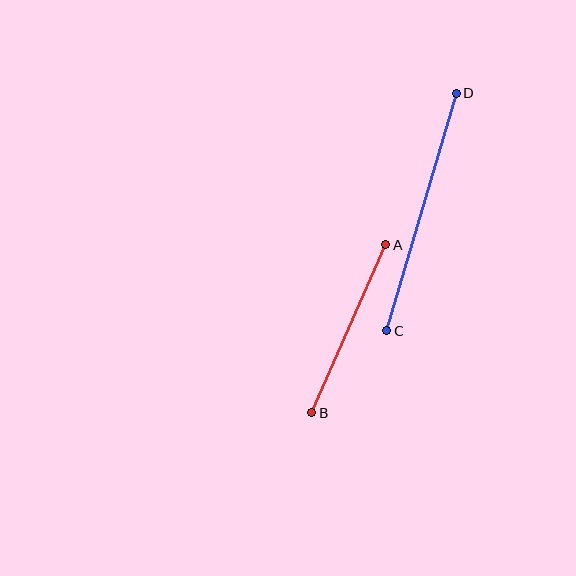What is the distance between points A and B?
The distance is approximately 183 pixels.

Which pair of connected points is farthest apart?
Points C and D are farthest apart.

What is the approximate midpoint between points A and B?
The midpoint is at approximately (349, 329) pixels.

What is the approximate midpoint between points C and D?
The midpoint is at approximately (421, 212) pixels.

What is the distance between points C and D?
The distance is approximately 247 pixels.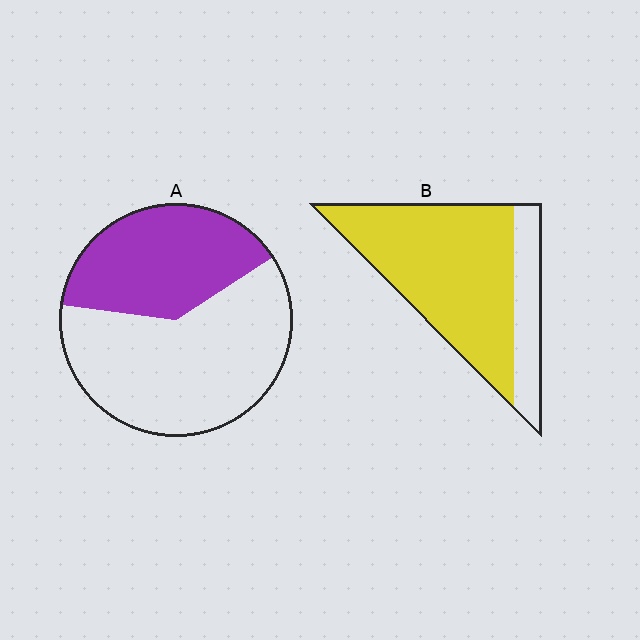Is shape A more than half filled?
No.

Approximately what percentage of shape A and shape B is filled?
A is approximately 40% and B is approximately 75%.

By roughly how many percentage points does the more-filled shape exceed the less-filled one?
By roughly 40 percentage points (B over A).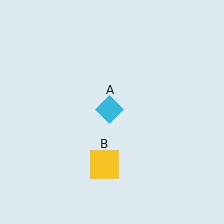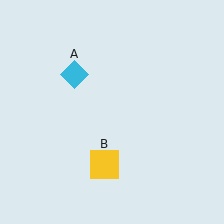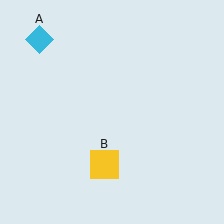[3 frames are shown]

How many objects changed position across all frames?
1 object changed position: cyan diamond (object A).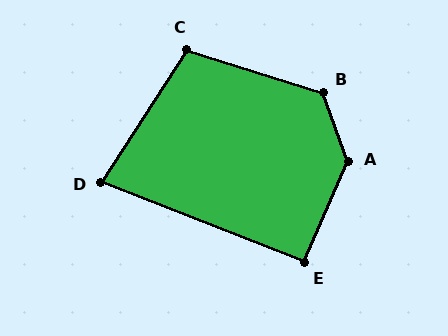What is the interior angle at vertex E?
Approximately 92 degrees (approximately right).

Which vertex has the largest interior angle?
A, at approximately 137 degrees.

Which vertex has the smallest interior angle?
D, at approximately 79 degrees.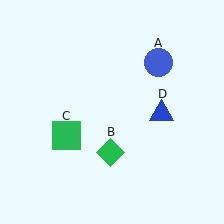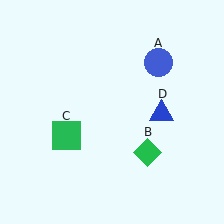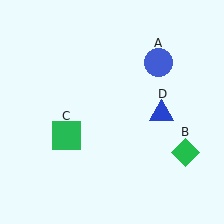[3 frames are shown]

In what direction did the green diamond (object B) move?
The green diamond (object B) moved right.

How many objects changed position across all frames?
1 object changed position: green diamond (object B).